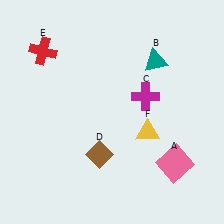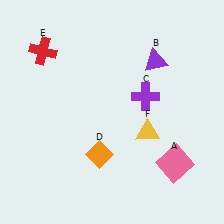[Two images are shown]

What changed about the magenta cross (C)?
In Image 1, C is magenta. In Image 2, it changed to purple.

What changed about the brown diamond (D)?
In Image 1, D is brown. In Image 2, it changed to orange.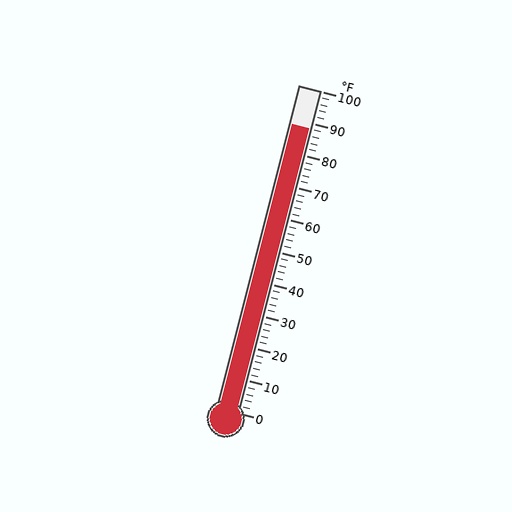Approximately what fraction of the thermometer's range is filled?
The thermometer is filled to approximately 90% of its range.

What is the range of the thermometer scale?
The thermometer scale ranges from 0°F to 100°F.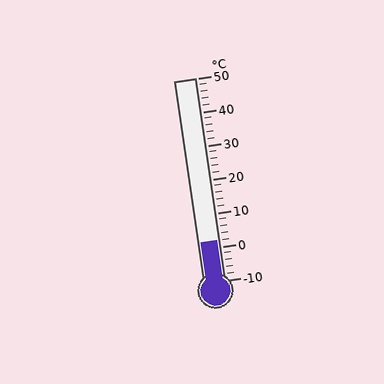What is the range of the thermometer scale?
The thermometer scale ranges from -10°C to 50°C.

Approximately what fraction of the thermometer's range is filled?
The thermometer is filled to approximately 20% of its range.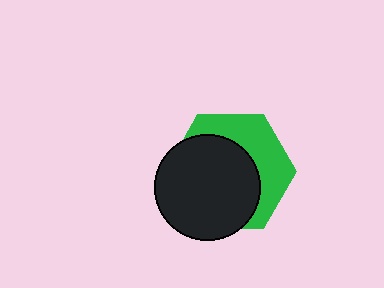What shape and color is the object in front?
The object in front is a black circle.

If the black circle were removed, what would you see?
You would see the complete green hexagon.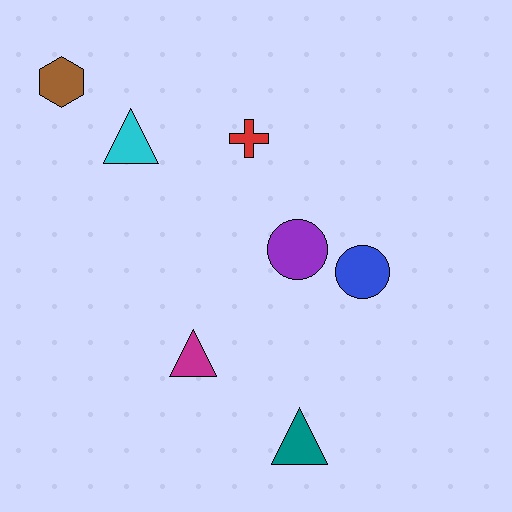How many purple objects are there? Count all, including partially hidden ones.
There is 1 purple object.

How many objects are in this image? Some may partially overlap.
There are 7 objects.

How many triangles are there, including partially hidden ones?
There are 3 triangles.